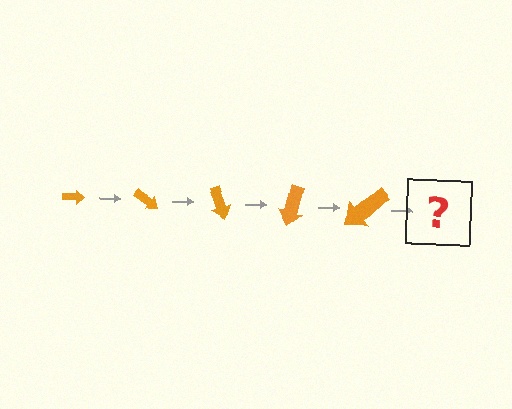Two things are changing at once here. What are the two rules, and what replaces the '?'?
The two rules are that the arrow grows larger each step and it rotates 35 degrees each step. The '?' should be an arrow, larger than the previous one and rotated 175 degrees from the start.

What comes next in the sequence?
The next element should be an arrow, larger than the previous one and rotated 175 degrees from the start.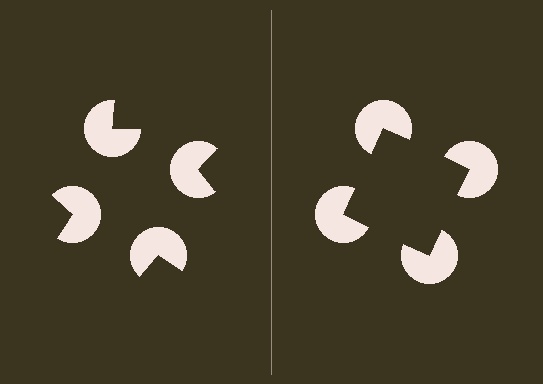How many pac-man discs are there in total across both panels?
8 — 4 on each side.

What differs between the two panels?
The pac-man discs are positioned identically on both sides; only the wedge orientations differ. On the right they align to a square; on the left they are misaligned.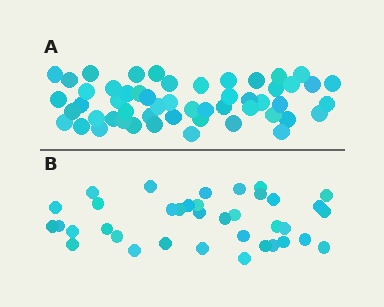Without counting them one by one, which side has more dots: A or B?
Region A (the top region) has more dots.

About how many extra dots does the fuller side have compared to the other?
Region A has approximately 15 more dots than region B.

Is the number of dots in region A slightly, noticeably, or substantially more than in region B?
Region A has noticeably more, but not dramatically so. The ratio is roughly 1.4 to 1.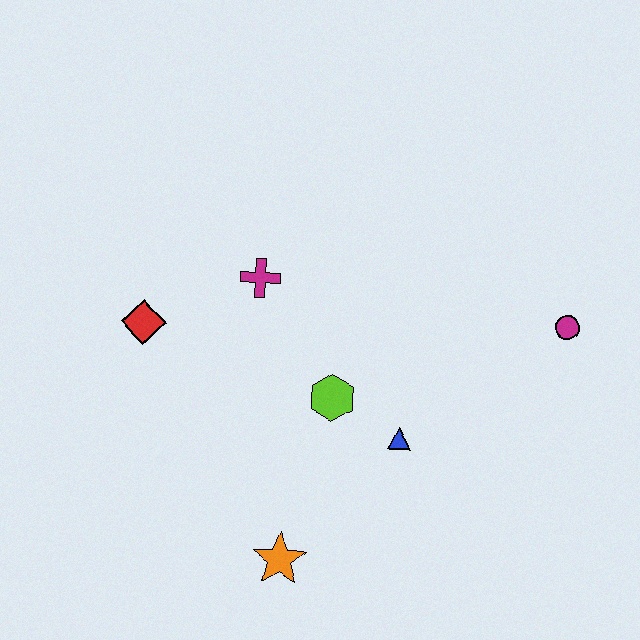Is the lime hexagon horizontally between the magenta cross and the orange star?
No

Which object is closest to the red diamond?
The magenta cross is closest to the red diamond.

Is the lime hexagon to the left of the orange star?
No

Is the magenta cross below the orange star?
No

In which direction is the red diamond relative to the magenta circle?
The red diamond is to the left of the magenta circle.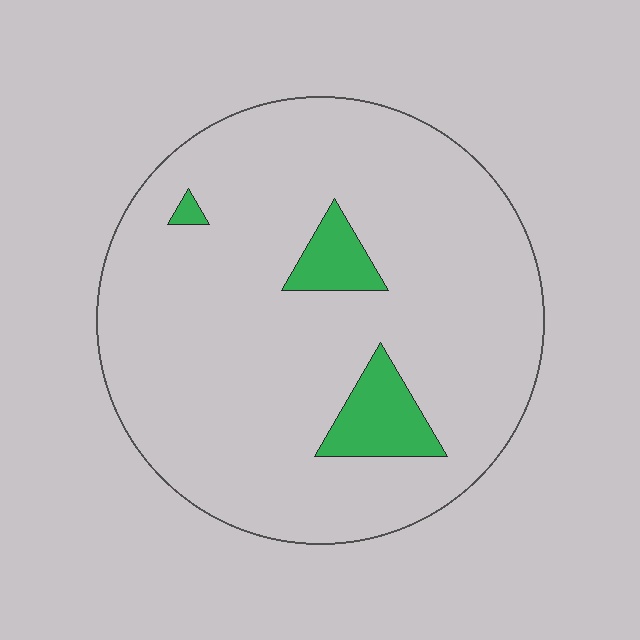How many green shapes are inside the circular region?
3.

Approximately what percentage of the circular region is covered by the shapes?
Approximately 10%.